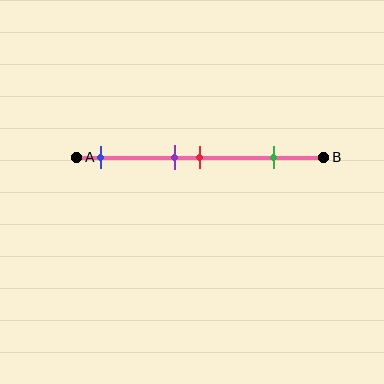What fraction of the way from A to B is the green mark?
The green mark is approximately 80% (0.8) of the way from A to B.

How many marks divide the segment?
There are 4 marks dividing the segment.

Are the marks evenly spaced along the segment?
No, the marks are not evenly spaced.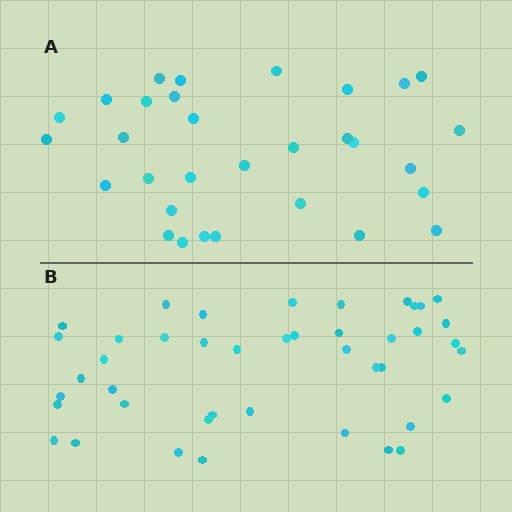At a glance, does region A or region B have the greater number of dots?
Region B (the bottom region) has more dots.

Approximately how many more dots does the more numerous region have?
Region B has roughly 12 or so more dots than region A.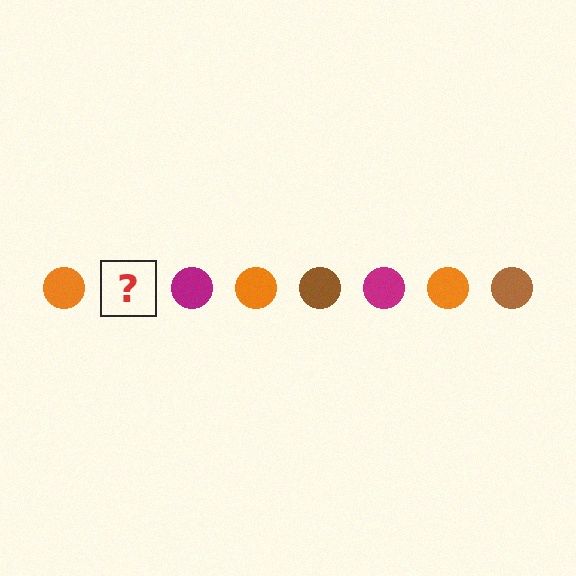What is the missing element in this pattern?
The missing element is a brown circle.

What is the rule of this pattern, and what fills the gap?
The rule is that the pattern cycles through orange, brown, magenta circles. The gap should be filled with a brown circle.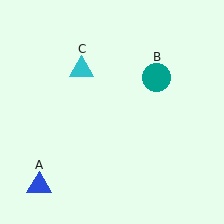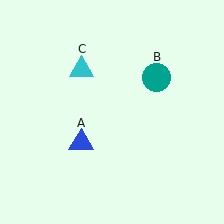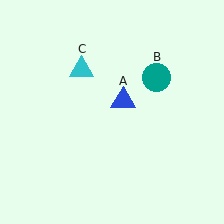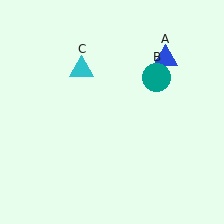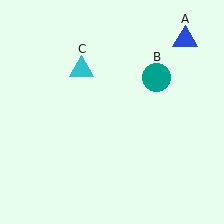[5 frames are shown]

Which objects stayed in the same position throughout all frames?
Teal circle (object B) and cyan triangle (object C) remained stationary.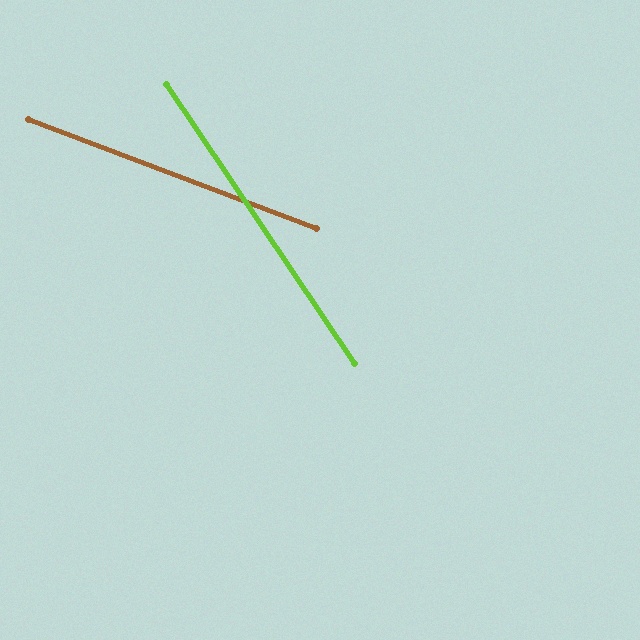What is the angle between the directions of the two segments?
Approximately 35 degrees.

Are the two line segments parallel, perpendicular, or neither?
Neither parallel nor perpendicular — they differ by about 35°.